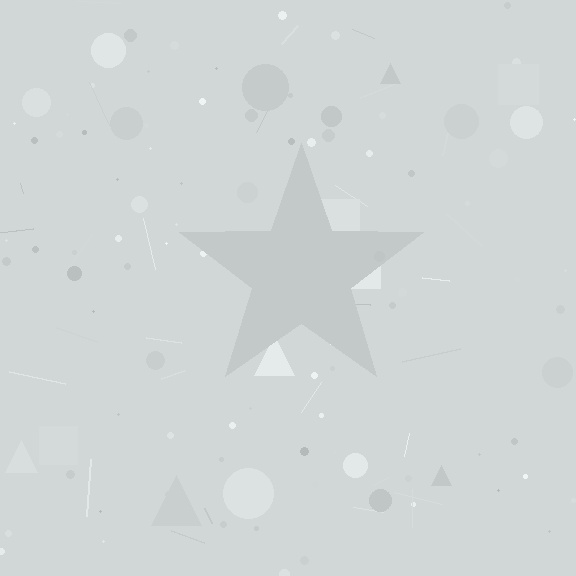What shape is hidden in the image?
A star is hidden in the image.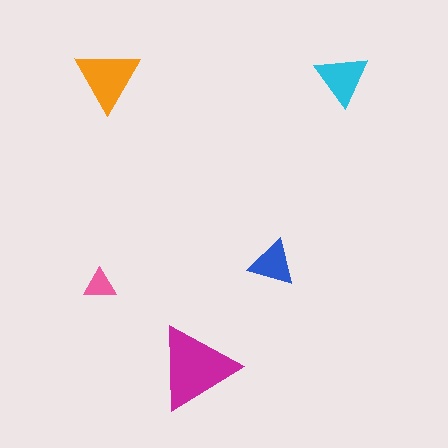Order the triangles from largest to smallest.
the magenta one, the orange one, the cyan one, the blue one, the pink one.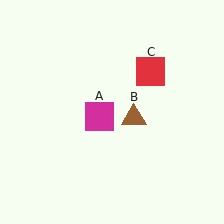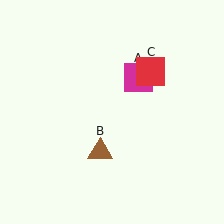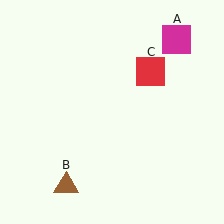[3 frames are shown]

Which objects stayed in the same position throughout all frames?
Red square (object C) remained stationary.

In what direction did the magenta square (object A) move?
The magenta square (object A) moved up and to the right.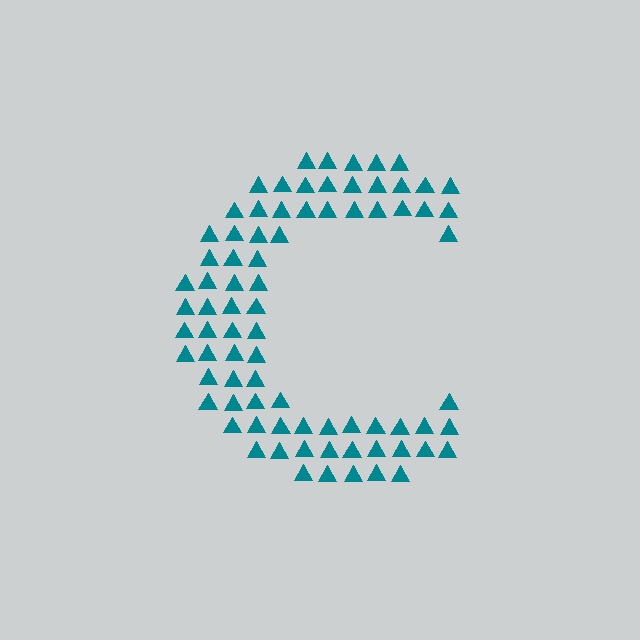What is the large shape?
The large shape is the letter C.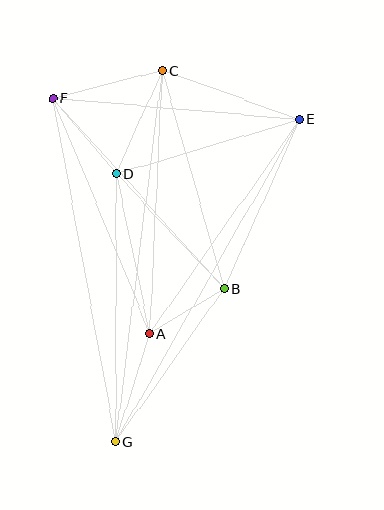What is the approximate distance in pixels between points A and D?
The distance between A and D is approximately 163 pixels.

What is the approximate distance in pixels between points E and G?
The distance between E and G is approximately 371 pixels.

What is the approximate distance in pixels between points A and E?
The distance between A and E is approximately 261 pixels.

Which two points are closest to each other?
Points A and B are closest to each other.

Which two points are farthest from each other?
Points C and G are farthest from each other.